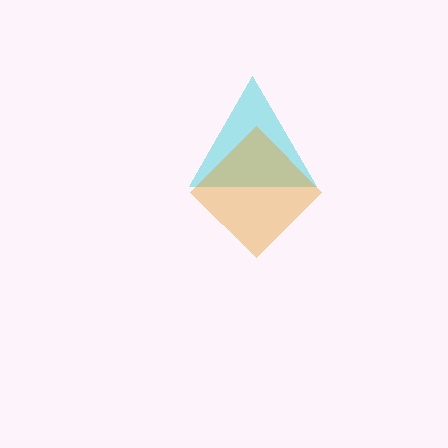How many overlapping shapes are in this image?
There are 2 overlapping shapes in the image.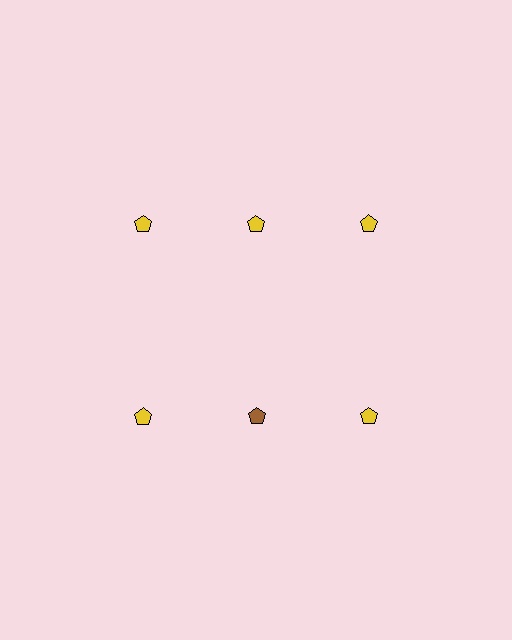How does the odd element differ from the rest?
It has a different color: brown instead of yellow.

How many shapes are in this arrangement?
There are 6 shapes arranged in a grid pattern.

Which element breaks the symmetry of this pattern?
The brown pentagon in the second row, second from left column breaks the symmetry. All other shapes are yellow pentagons.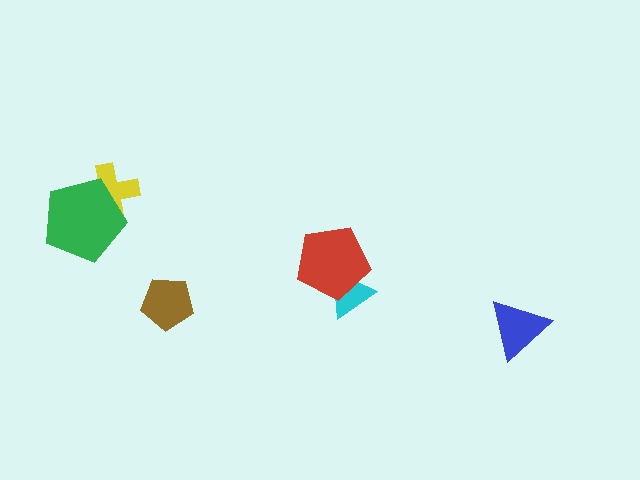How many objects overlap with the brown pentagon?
0 objects overlap with the brown pentagon.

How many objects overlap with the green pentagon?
1 object overlaps with the green pentagon.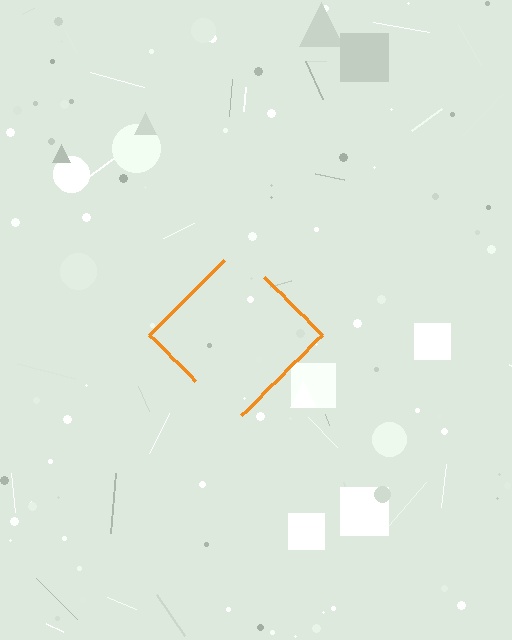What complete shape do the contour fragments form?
The contour fragments form a diamond.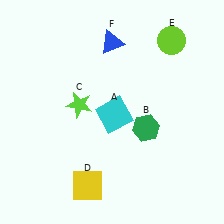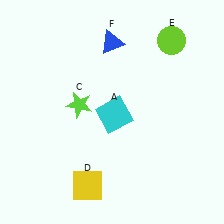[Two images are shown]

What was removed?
The green hexagon (B) was removed in Image 2.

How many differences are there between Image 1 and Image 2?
There is 1 difference between the two images.